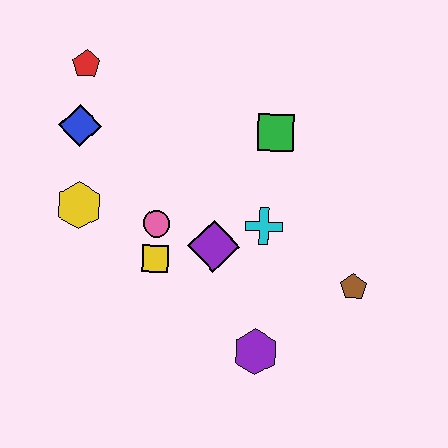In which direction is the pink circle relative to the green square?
The pink circle is to the left of the green square.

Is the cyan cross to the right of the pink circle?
Yes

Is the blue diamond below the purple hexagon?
No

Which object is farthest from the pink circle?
The brown pentagon is farthest from the pink circle.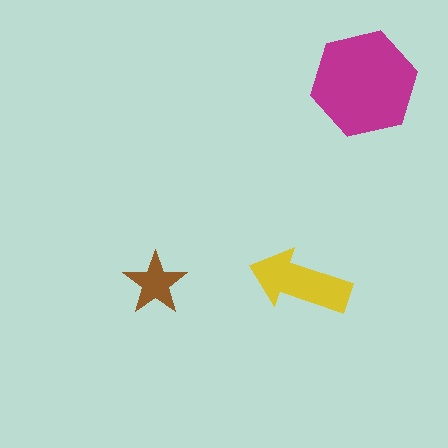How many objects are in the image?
There are 3 objects in the image.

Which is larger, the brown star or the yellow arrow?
The yellow arrow.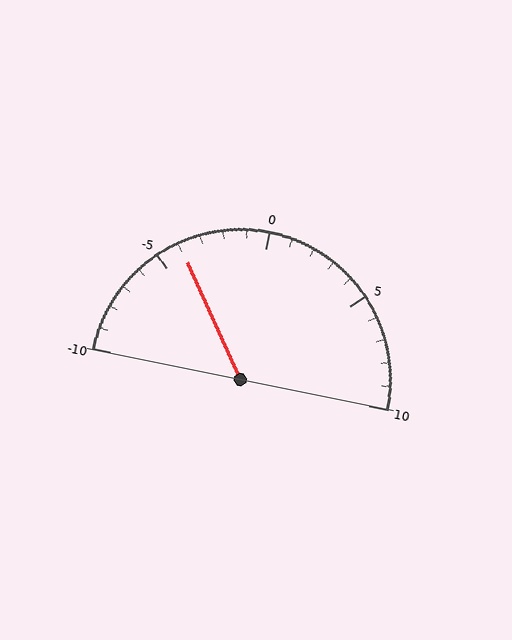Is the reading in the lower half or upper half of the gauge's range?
The reading is in the lower half of the range (-10 to 10).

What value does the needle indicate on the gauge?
The needle indicates approximately -4.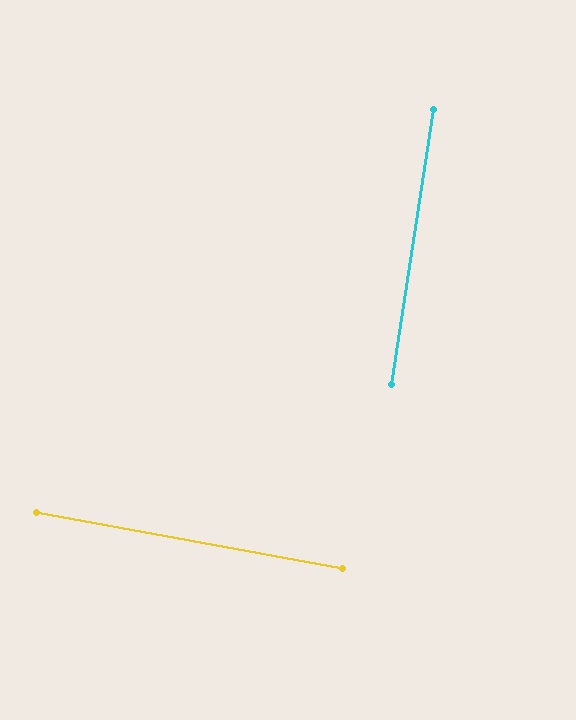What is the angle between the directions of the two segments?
Approximately 88 degrees.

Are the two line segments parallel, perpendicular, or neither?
Perpendicular — they meet at approximately 88°.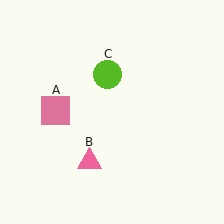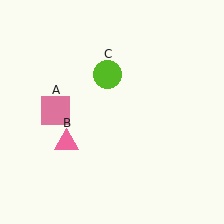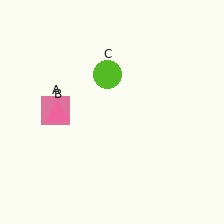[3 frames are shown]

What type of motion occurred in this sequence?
The pink triangle (object B) rotated clockwise around the center of the scene.